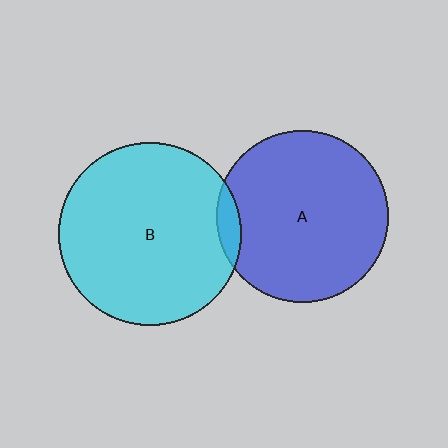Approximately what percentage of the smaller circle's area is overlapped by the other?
Approximately 5%.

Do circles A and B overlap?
Yes.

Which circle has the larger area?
Circle B (cyan).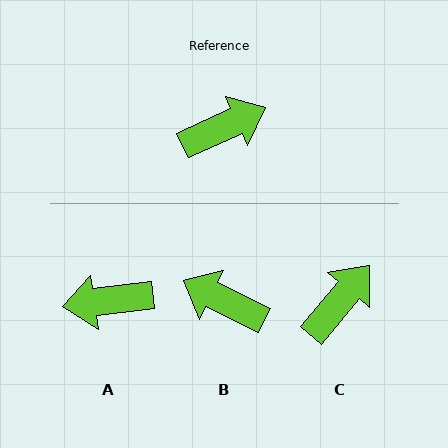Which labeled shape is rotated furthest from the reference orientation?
A, about 163 degrees away.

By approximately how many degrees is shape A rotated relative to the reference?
Approximately 163 degrees counter-clockwise.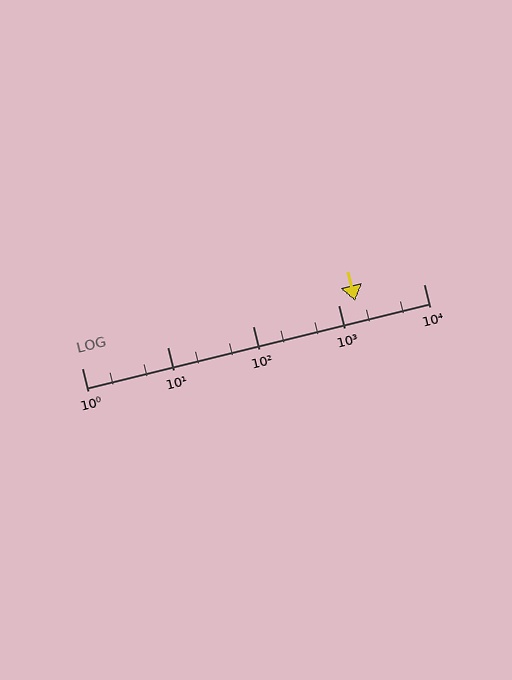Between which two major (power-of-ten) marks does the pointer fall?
The pointer is between 1000 and 10000.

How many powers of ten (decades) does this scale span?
The scale spans 4 decades, from 1 to 10000.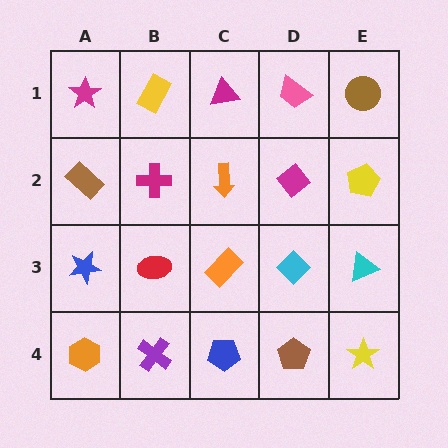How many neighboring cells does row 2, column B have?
4.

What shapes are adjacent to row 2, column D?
A pink trapezoid (row 1, column D), a cyan diamond (row 3, column D), an orange arrow (row 2, column C), a yellow pentagon (row 2, column E).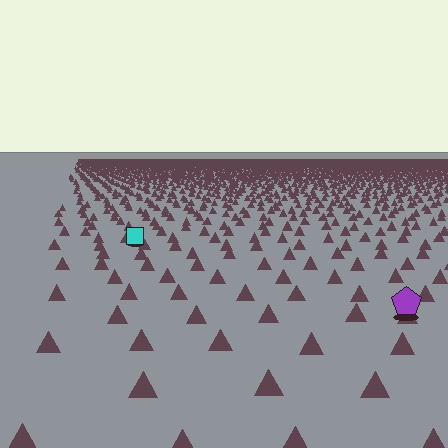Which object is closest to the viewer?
The purple pentagon is closest. The texture marks near it are larger and more spread out.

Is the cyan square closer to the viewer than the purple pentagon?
No. The purple pentagon is closer — you can tell from the texture gradient: the ground texture is coarser near it.